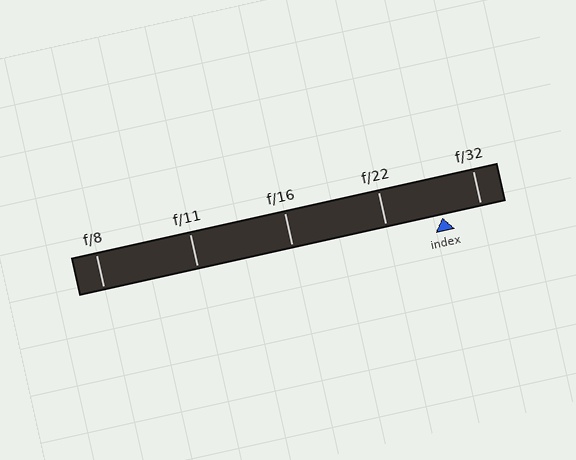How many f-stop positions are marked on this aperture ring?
There are 5 f-stop positions marked.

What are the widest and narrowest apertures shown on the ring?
The widest aperture shown is f/8 and the narrowest is f/32.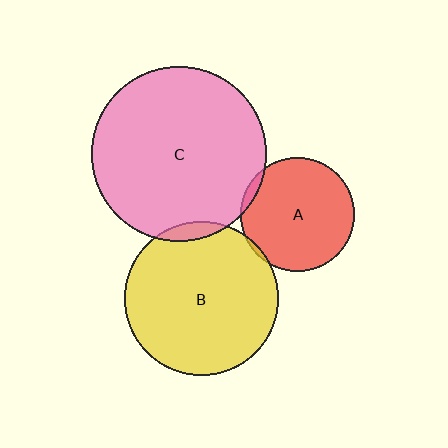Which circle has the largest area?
Circle C (pink).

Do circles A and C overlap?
Yes.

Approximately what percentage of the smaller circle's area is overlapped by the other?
Approximately 5%.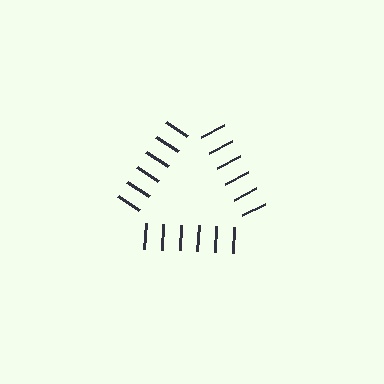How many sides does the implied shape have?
3 sides — the line-ends trace a triangle.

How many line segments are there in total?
18 — 6 along each of the 3 edges.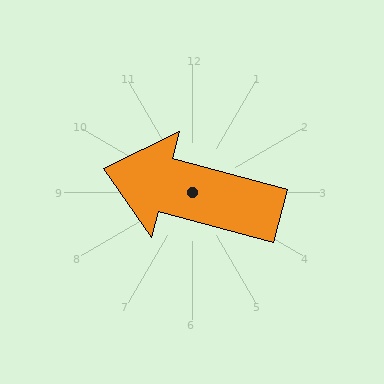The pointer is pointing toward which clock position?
Roughly 10 o'clock.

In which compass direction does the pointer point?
West.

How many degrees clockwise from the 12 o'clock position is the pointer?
Approximately 285 degrees.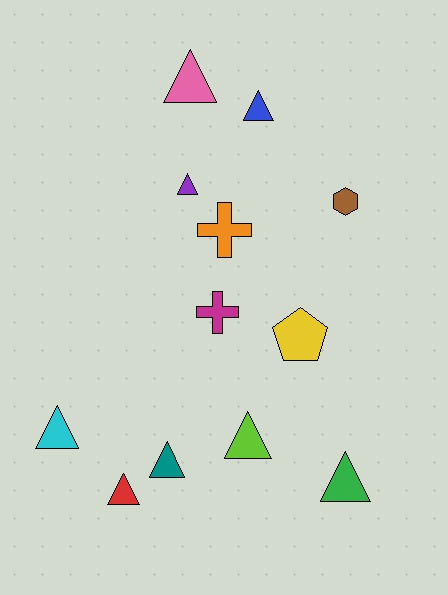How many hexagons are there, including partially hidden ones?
There is 1 hexagon.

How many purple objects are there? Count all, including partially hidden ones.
There is 1 purple object.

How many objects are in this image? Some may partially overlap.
There are 12 objects.